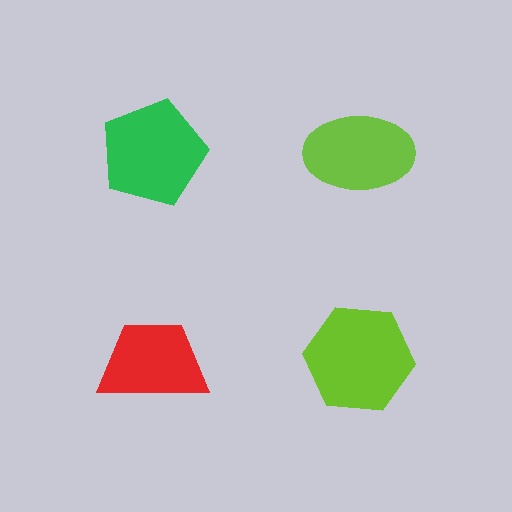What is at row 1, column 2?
A lime ellipse.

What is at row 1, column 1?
A green pentagon.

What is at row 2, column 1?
A red trapezoid.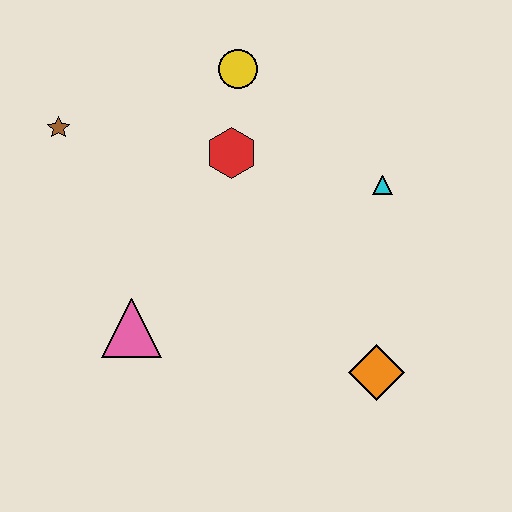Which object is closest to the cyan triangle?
The red hexagon is closest to the cyan triangle.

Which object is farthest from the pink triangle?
The cyan triangle is farthest from the pink triangle.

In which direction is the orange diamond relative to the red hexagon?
The orange diamond is below the red hexagon.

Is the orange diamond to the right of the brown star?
Yes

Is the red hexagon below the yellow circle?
Yes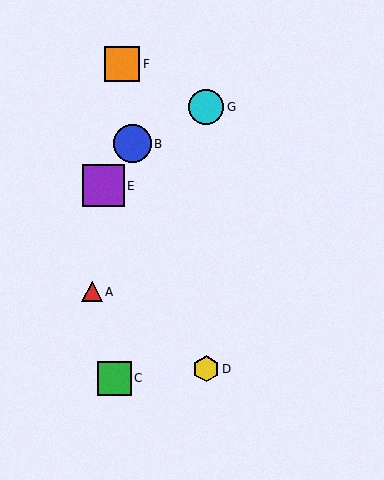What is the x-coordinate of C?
Object C is at x≈115.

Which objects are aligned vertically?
Objects D, G are aligned vertically.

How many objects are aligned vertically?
2 objects (D, G) are aligned vertically.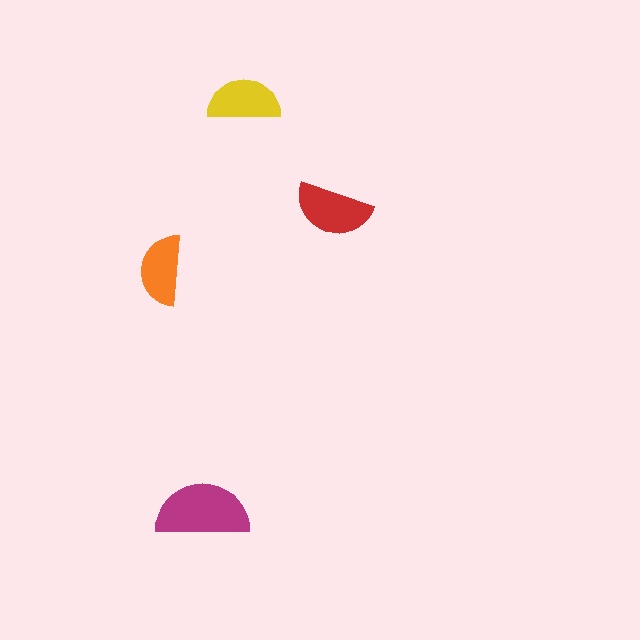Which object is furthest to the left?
The orange semicircle is leftmost.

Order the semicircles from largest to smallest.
the magenta one, the red one, the yellow one, the orange one.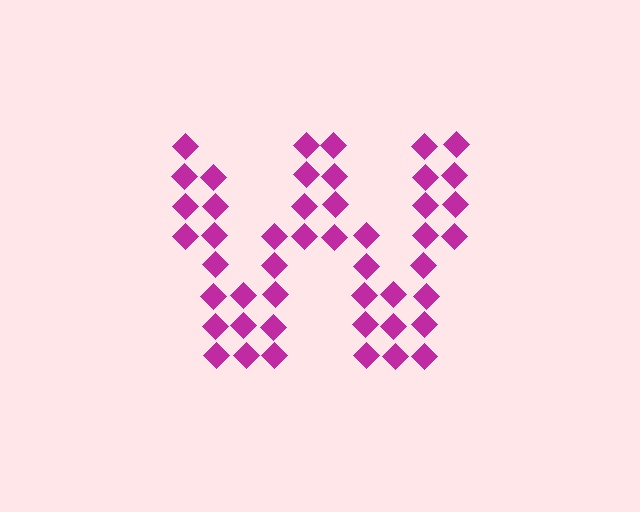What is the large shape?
The large shape is the letter W.